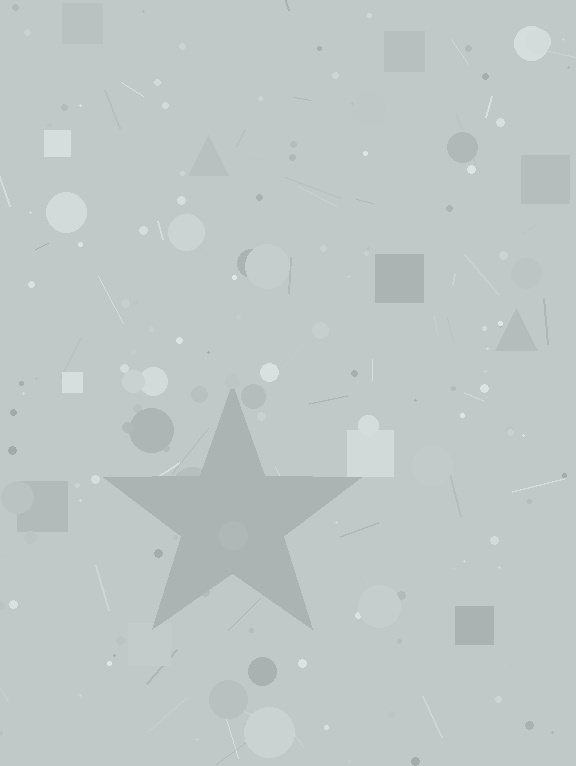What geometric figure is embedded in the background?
A star is embedded in the background.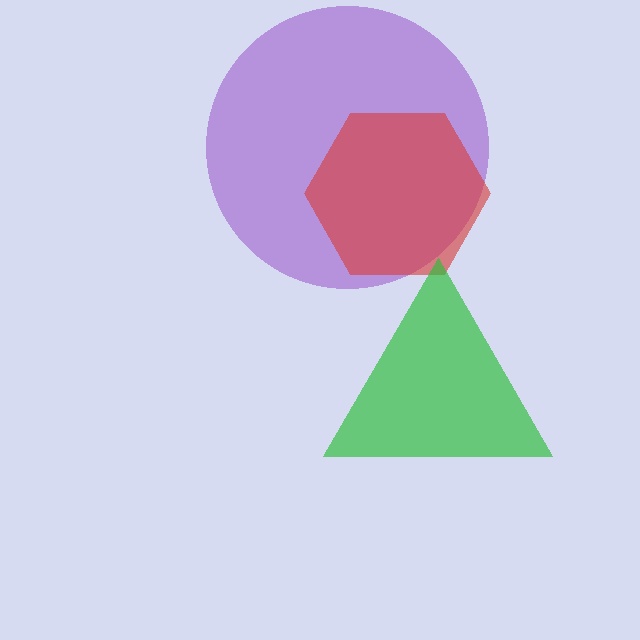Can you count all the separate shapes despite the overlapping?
Yes, there are 3 separate shapes.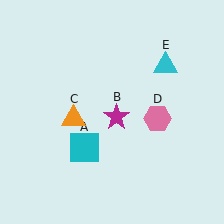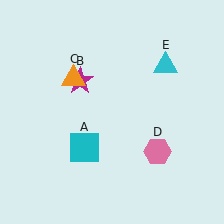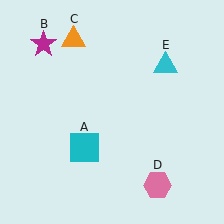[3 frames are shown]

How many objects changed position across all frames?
3 objects changed position: magenta star (object B), orange triangle (object C), pink hexagon (object D).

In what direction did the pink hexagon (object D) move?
The pink hexagon (object D) moved down.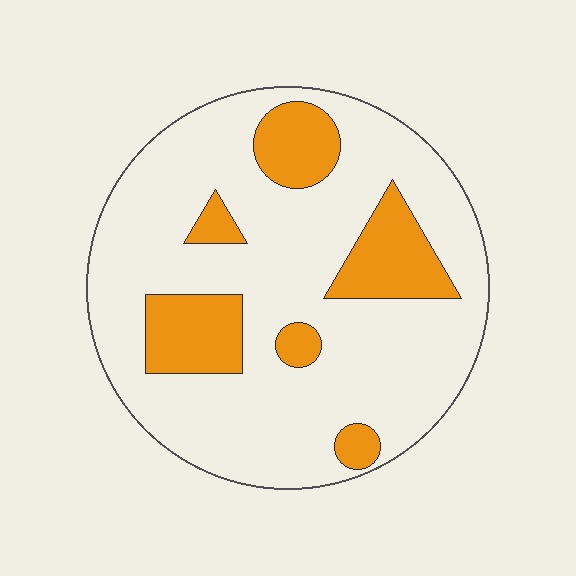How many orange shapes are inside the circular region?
6.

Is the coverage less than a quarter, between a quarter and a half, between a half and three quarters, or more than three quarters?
Less than a quarter.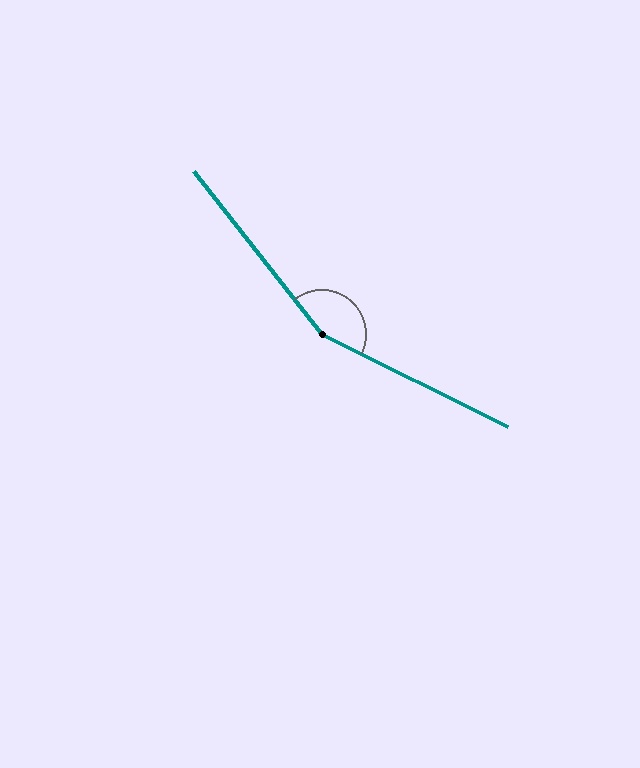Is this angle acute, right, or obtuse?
It is obtuse.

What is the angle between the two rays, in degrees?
Approximately 154 degrees.